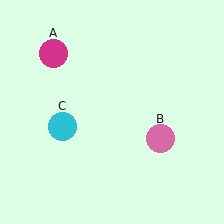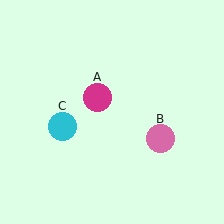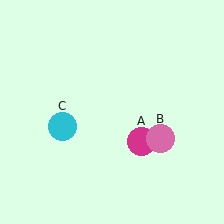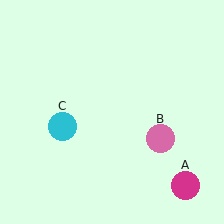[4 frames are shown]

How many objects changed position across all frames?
1 object changed position: magenta circle (object A).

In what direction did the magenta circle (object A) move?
The magenta circle (object A) moved down and to the right.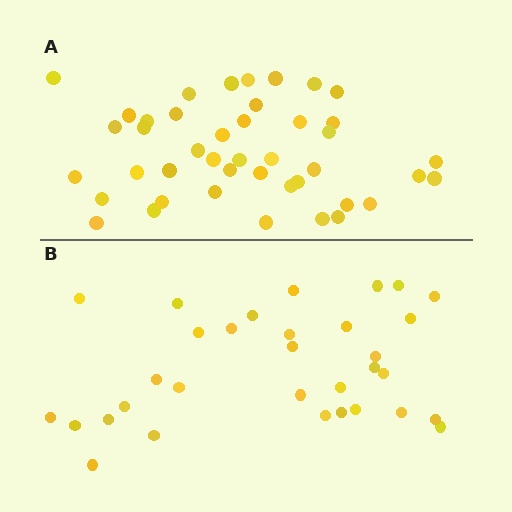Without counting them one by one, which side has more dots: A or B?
Region A (the top region) has more dots.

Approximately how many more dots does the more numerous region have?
Region A has roughly 12 or so more dots than region B.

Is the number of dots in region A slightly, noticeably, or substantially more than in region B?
Region A has noticeably more, but not dramatically so. The ratio is roughly 1.3 to 1.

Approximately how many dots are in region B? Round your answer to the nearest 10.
About 30 dots. (The exact count is 32, which rounds to 30.)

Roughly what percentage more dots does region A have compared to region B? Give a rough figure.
About 35% more.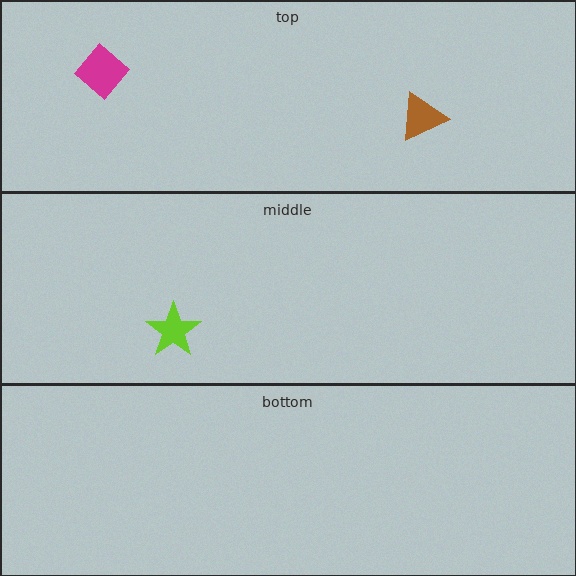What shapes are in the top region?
The magenta diamond, the brown triangle.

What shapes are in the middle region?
The lime star.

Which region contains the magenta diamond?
The top region.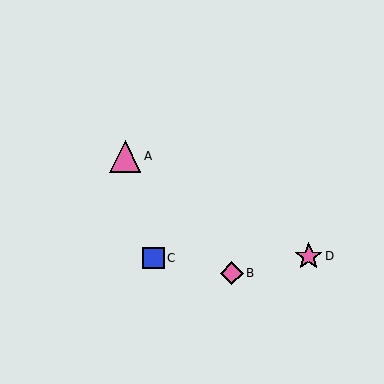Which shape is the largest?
The pink triangle (labeled A) is the largest.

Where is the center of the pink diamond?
The center of the pink diamond is at (232, 273).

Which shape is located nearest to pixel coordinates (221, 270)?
The pink diamond (labeled B) at (232, 273) is nearest to that location.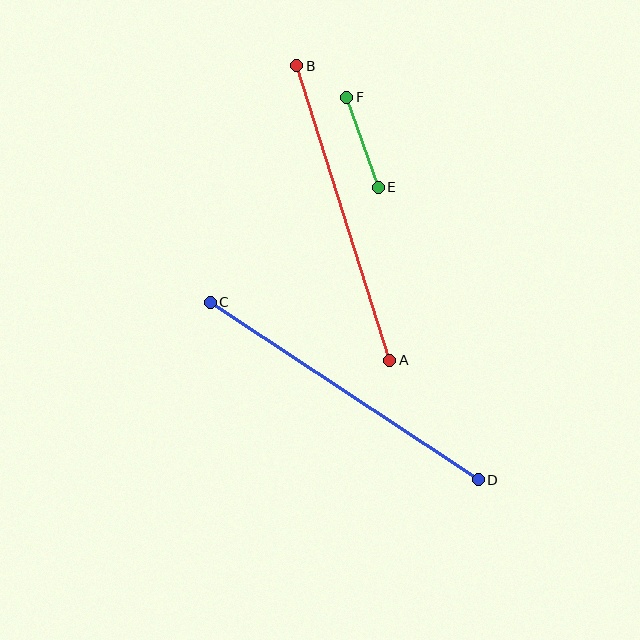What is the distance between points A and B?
The distance is approximately 309 pixels.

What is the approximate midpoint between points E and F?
The midpoint is at approximately (362, 142) pixels.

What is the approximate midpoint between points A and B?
The midpoint is at approximately (343, 213) pixels.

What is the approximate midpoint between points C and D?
The midpoint is at approximately (344, 391) pixels.